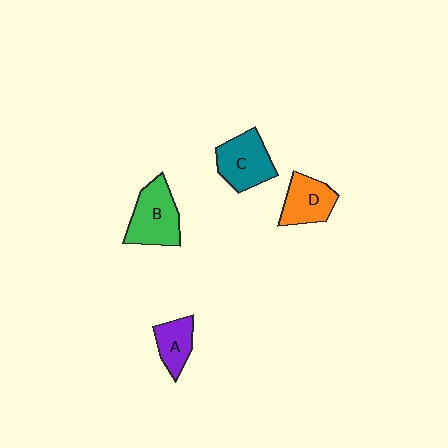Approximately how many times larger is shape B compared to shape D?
Approximately 1.3 times.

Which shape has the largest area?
Shape B (green).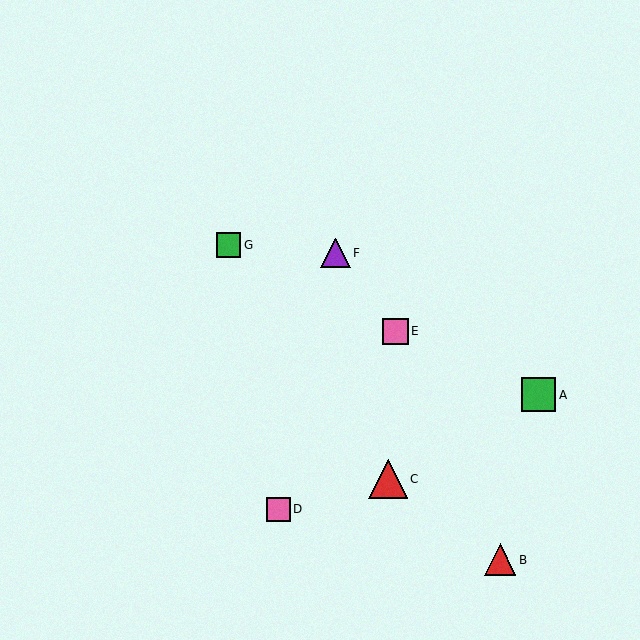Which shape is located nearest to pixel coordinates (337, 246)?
The purple triangle (labeled F) at (335, 253) is nearest to that location.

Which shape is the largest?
The red triangle (labeled C) is the largest.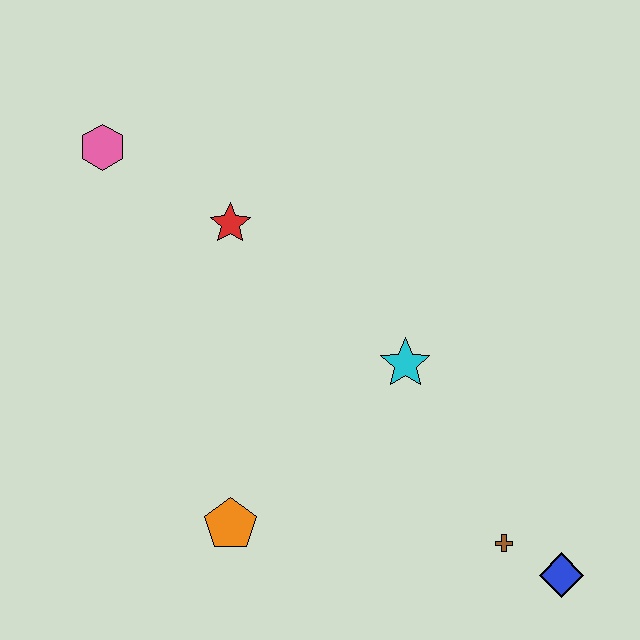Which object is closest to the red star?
The pink hexagon is closest to the red star.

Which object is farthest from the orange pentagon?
The pink hexagon is farthest from the orange pentagon.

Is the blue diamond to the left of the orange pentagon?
No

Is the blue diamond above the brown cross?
No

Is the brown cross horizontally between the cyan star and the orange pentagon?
No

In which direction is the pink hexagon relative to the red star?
The pink hexagon is to the left of the red star.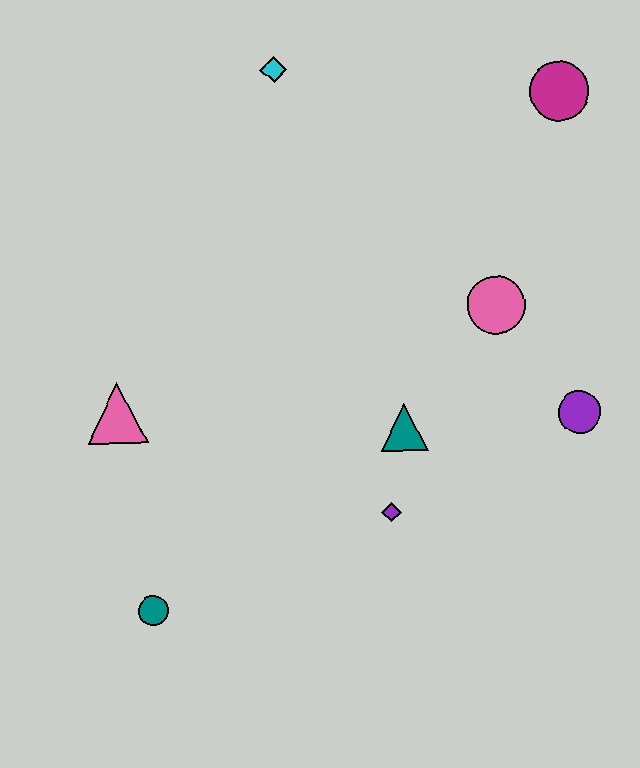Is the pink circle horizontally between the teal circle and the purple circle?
Yes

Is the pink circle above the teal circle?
Yes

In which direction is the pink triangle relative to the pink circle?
The pink triangle is to the left of the pink circle.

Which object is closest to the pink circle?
The purple circle is closest to the pink circle.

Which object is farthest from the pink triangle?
The magenta circle is farthest from the pink triangle.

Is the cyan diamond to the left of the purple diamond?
Yes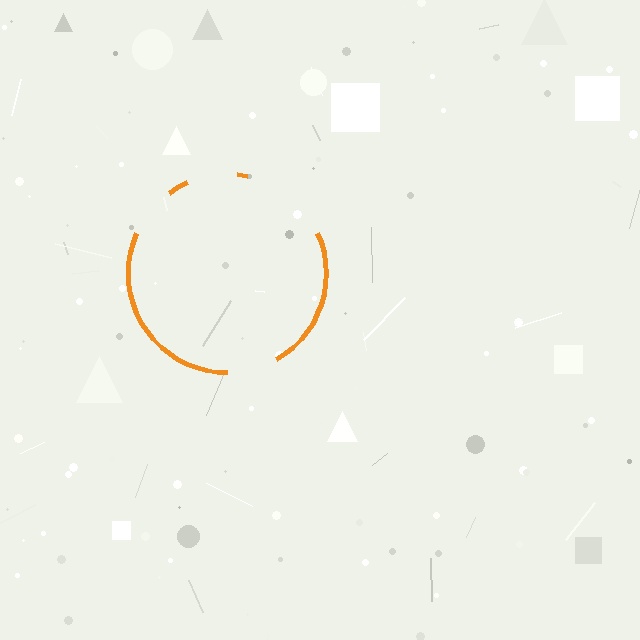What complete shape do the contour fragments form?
The contour fragments form a circle.